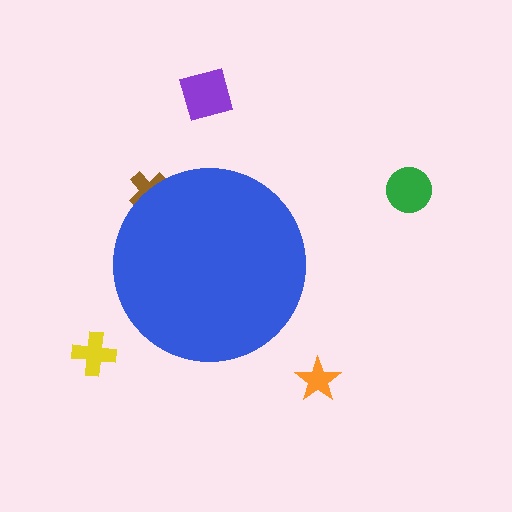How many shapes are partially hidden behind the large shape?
1 shape is partially hidden.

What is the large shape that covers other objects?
A blue circle.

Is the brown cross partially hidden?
Yes, the brown cross is partially hidden behind the blue circle.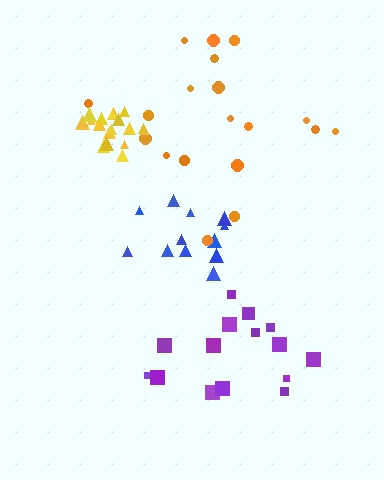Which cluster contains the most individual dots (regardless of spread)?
Orange (19).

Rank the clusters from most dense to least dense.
yellow, blue, purple, orange.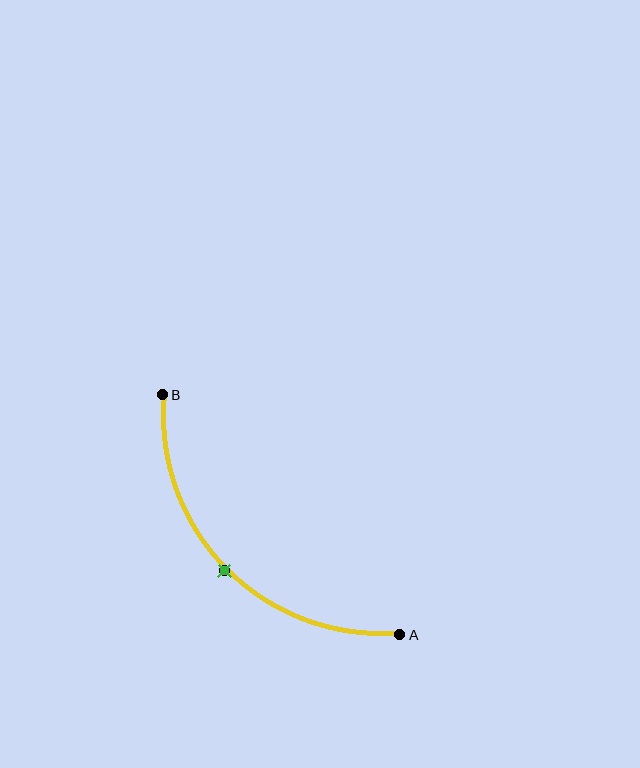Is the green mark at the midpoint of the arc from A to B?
Yes. The green mark lies on the arc at equal arc-length from both A and B — it is the arc midpoint.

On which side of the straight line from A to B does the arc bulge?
The arc bulges below and to the left of the straight line connecting A and B.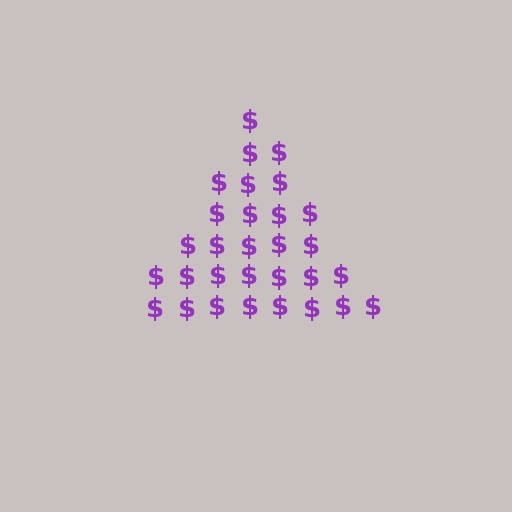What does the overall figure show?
The overall figure shows a triangle.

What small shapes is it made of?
It is made of small dollar signs.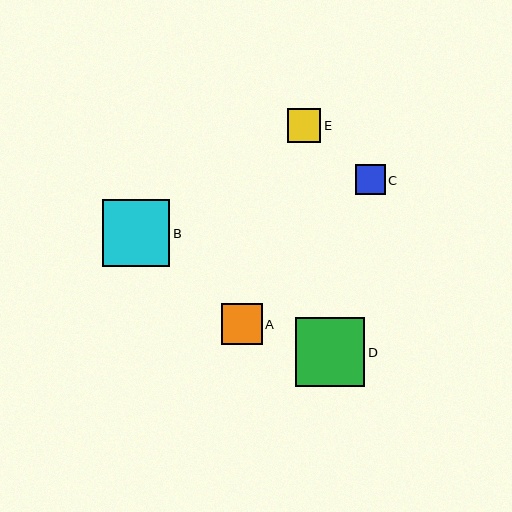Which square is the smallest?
Square C is the smallest with a size of approximately 30 pixels.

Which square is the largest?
Square D is the largest with a size of approximately 69 pixels.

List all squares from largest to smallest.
From largest to smallest: D, B, A, E, C.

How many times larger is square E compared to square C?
Square E is approximately 1.1 times the size of square C.